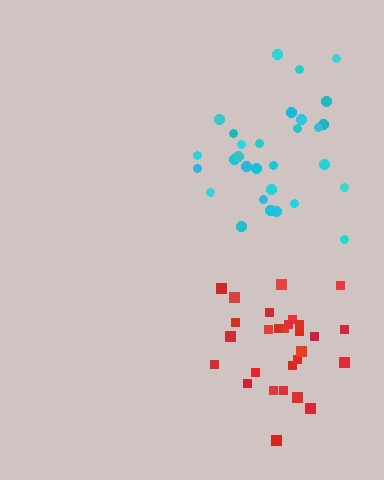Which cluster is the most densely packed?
Red.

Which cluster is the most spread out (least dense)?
Cyan.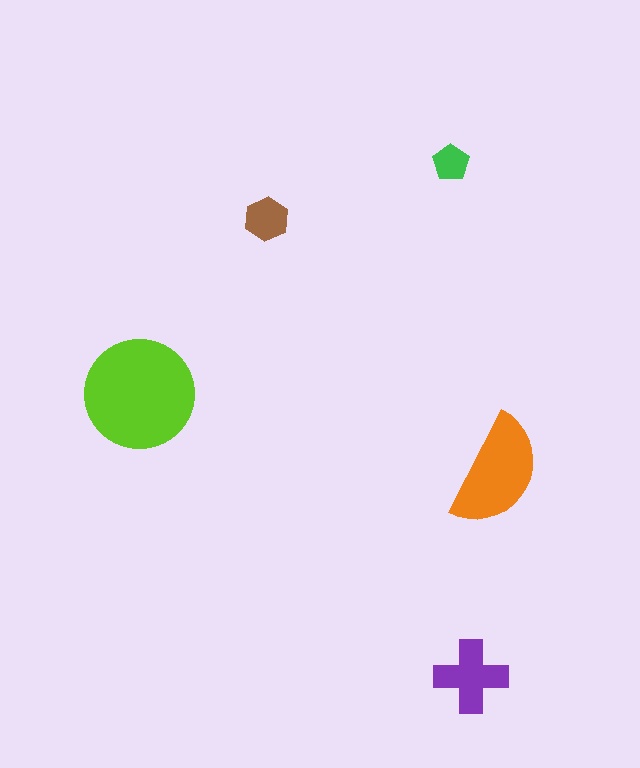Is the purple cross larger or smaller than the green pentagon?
Larger.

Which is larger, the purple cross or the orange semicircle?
The orange semicircle.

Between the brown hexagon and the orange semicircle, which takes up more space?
The orange semicircle.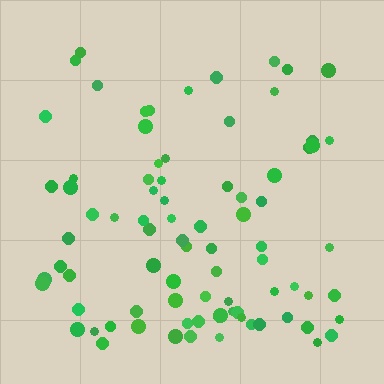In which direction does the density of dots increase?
From top to bottom, with the bottom side densest.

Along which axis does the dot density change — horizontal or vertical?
Vertical.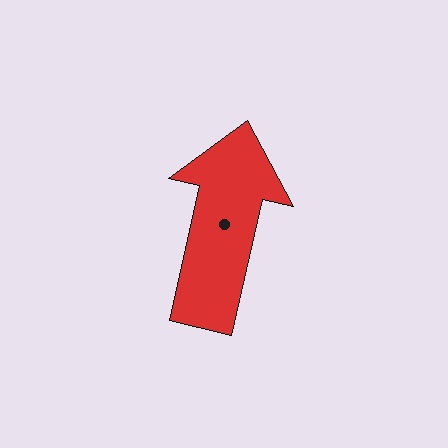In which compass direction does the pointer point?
North.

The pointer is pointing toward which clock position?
Roughly 12 o'clock.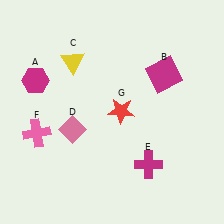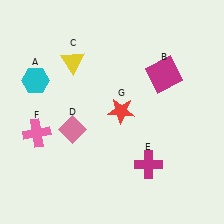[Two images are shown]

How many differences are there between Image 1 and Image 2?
There is 1 difference between the two images.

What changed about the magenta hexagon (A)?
In Image 1, A is magenta. In Image 2, it changed to cyan.